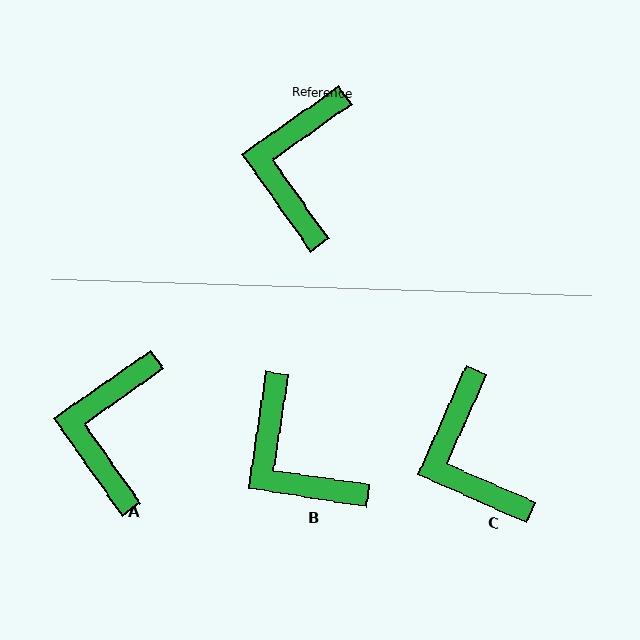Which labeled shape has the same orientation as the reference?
A.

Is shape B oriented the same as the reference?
No, it is off by about 46 degrees.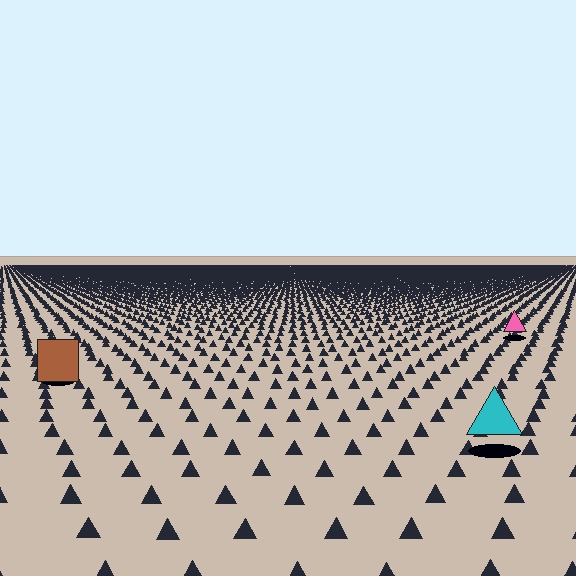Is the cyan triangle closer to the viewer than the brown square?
Yes. The cyan triangle is closer — you can tell from the texture gradient: the ground texture is coarser near it.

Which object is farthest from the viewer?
The pink triangle is farthest from the viewer. It appears smaller and the ground texture around it is denser.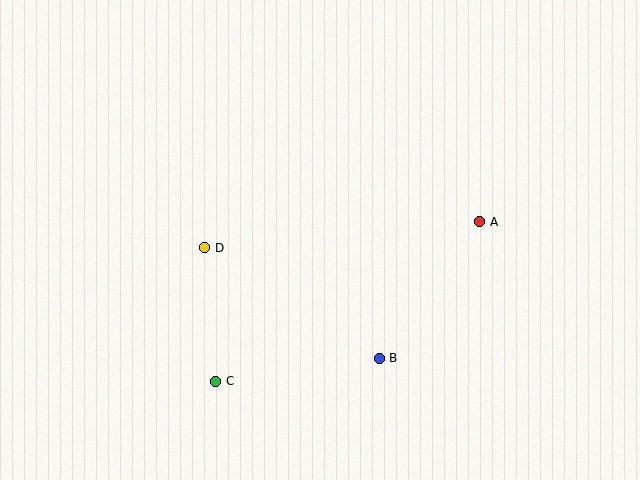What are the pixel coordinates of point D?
Point D is at (205, 248).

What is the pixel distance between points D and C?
The distance between D and C is 134 pixels.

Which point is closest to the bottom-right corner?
Point B is closest to the bottom-right corner.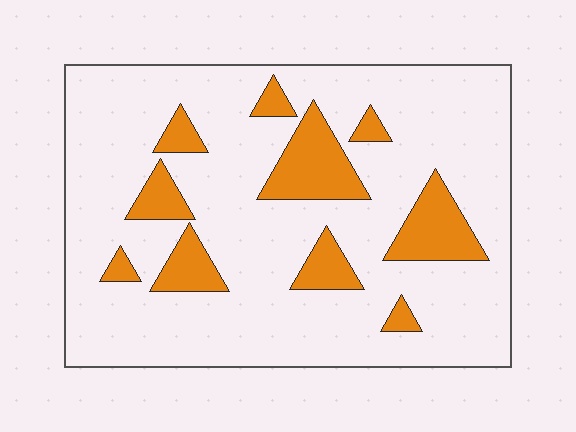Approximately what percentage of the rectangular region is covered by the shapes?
Approximately 15%.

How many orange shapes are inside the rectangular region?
10.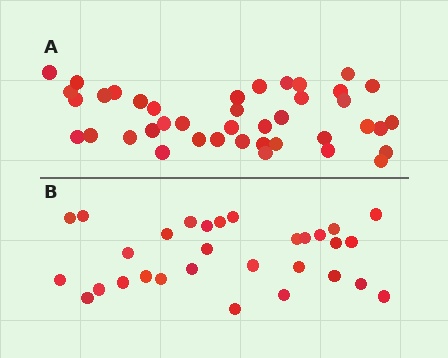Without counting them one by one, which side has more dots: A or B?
Region A (the top region) has more dots.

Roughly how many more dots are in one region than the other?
Region A has roughly 12 or so more dots than region B.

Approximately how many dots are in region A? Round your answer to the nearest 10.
About 40 dots. (The exact count is 41, which rounds to 40.)